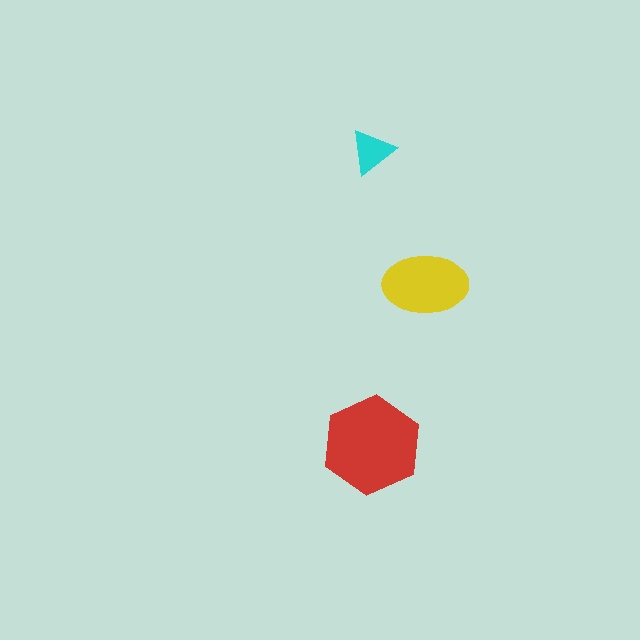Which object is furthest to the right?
The yellow ellipse is rightmost.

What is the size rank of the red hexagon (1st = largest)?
1st.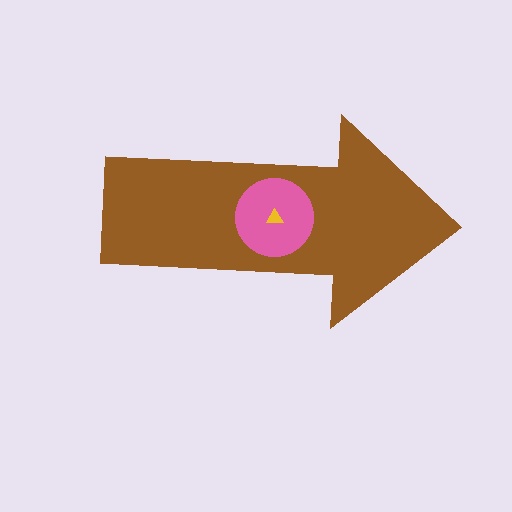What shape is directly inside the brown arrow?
The pink circle.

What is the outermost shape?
The brown arrow.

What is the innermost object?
The yellow triangle.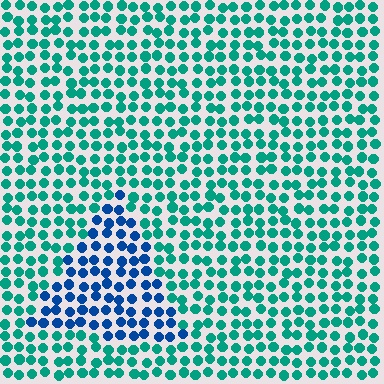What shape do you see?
I see a triangle.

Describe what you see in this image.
The image is filled with small teal elements in a uniform arrangement. A triangle-shaped region is visible where the elements are tinted to a slightly different hue, forming a subtle color boundary.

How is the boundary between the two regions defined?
The boundary is defined purely by a slight shift in hue (about 45 degrees). Spacing, size, and orientation are identical on both sides.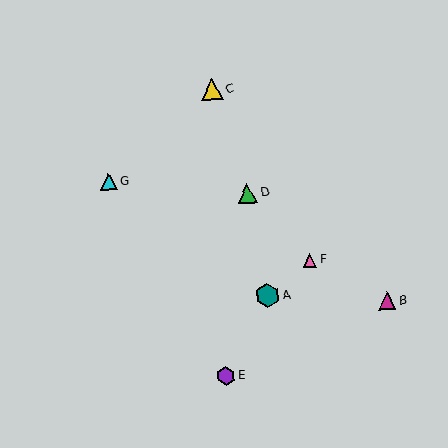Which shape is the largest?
The teal hexagon (labeled A) is the largest.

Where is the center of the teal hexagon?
The center of the teal hexagon is at (267, 296).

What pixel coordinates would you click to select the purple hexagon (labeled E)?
Click at (226, 376) to select the purple hexagon E.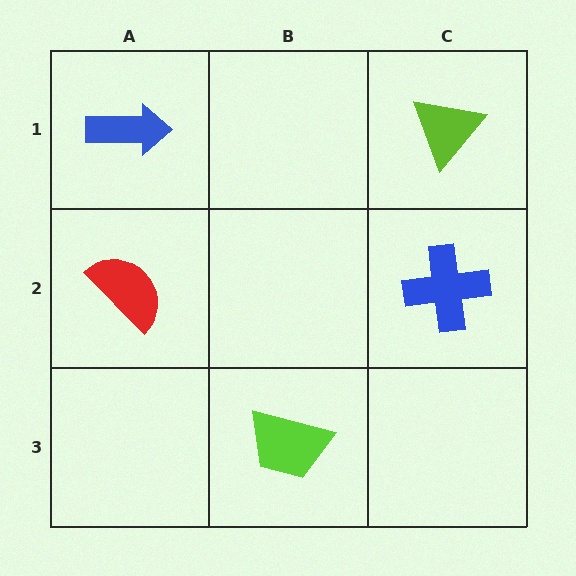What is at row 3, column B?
A lime trapezoid.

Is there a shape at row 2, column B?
No, that cell is empty.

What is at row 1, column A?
A blue arrow.